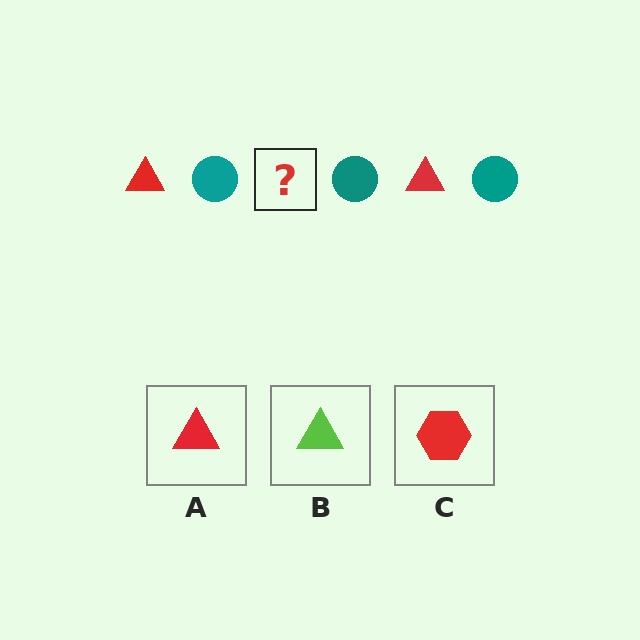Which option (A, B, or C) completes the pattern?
A.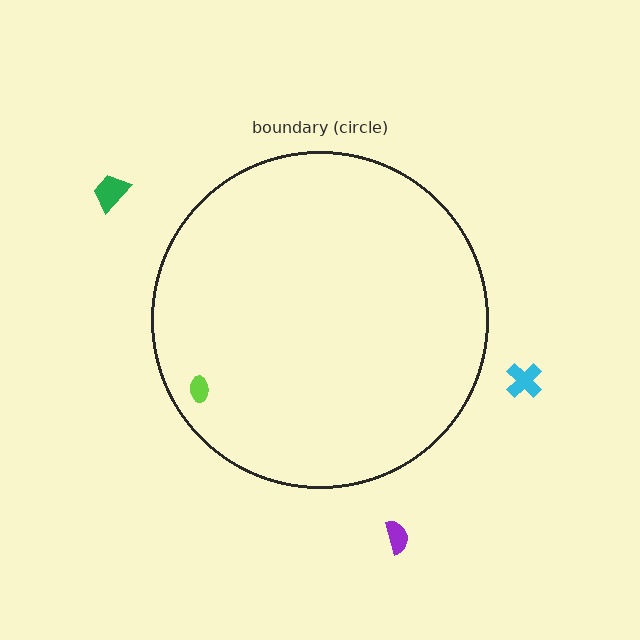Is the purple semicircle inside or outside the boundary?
Outside.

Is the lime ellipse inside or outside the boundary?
Inside.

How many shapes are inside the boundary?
1 inside, 3 outside.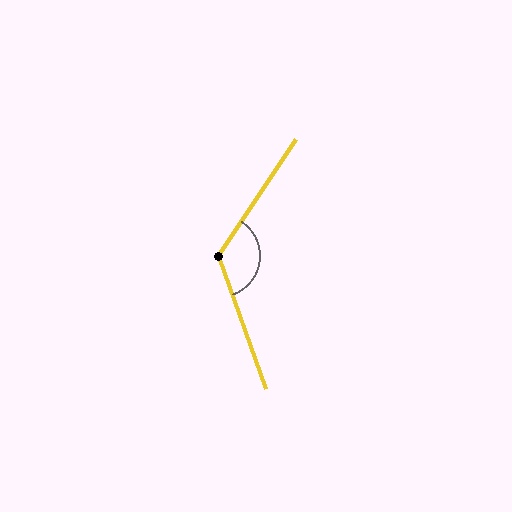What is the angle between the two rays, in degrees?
Approximately 127 degrees.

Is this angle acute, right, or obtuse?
It is obtuse.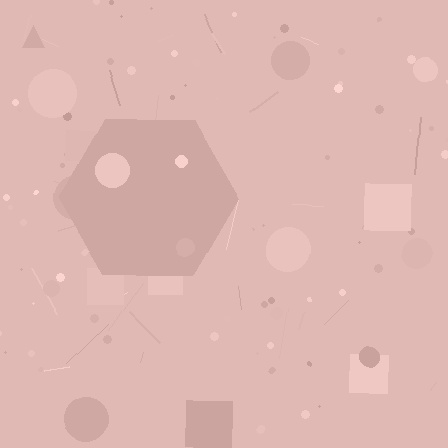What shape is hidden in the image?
A hexagon is hidden in the image.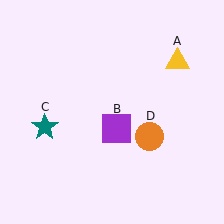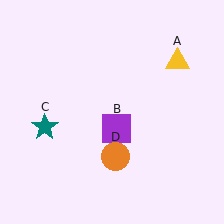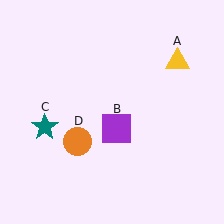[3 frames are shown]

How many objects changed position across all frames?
1 object changed position: orange circle (object D).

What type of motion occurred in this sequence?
The orange circle (object D) rotated clockwise around the center of the scene.